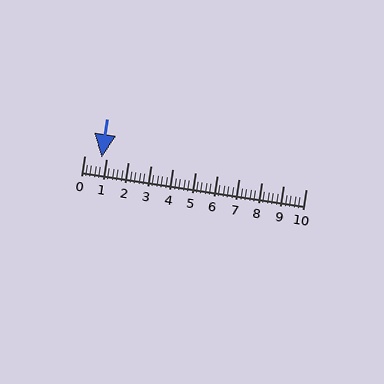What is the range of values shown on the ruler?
The ruler shows values from 0 to 10.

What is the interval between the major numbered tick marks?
The major tick marks are spaced 1 units apart.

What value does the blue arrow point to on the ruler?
The blue arrow points to approximately 0.8.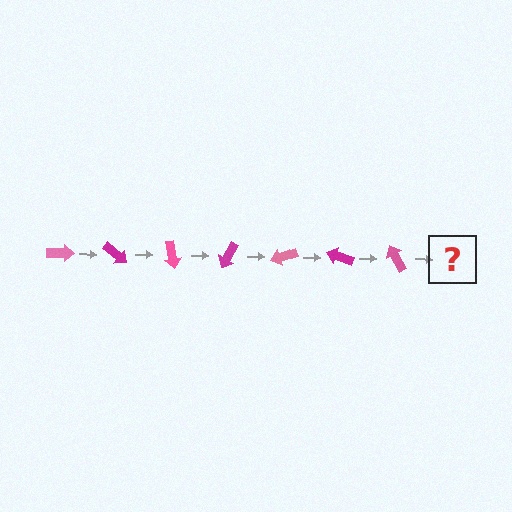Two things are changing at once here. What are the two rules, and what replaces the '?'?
The two rules are that it rotates 40 degrees each step and the color cycles through pink and magenta. The '?' should be a magenta arrow, rotated 280 degrees from the start.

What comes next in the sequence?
The next element should be a magenta arrow, rotated 280 degrees from the start.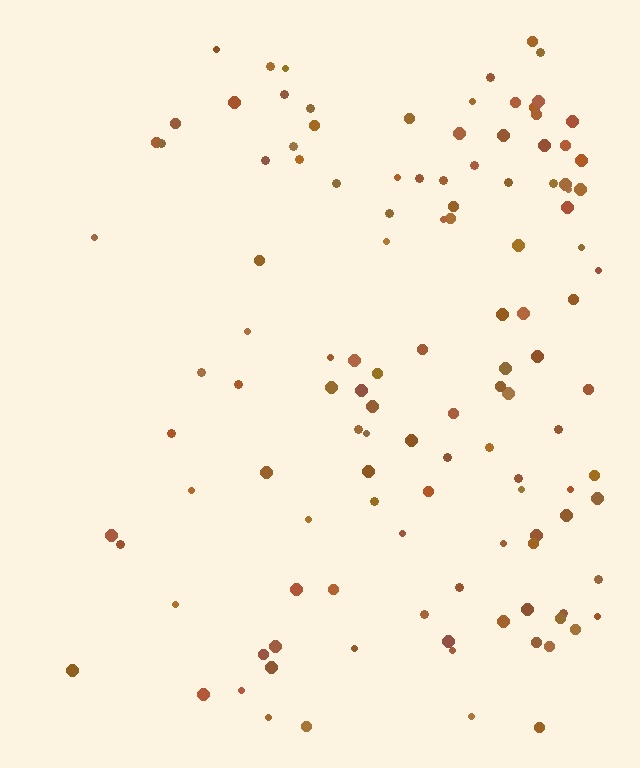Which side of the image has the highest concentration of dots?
The right.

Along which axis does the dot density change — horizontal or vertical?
Horizontal.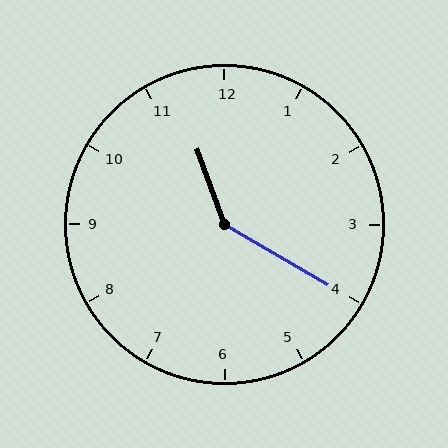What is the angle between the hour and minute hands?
Approximately 140 degrees.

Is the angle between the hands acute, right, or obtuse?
It is obtuse.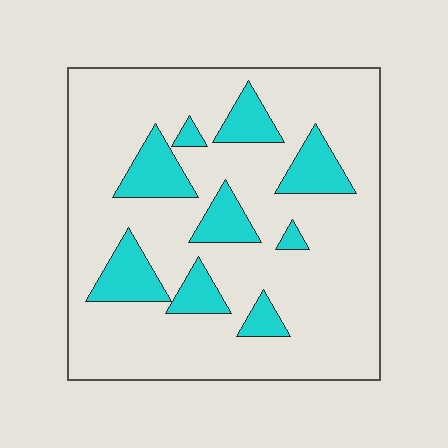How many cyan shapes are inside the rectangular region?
9.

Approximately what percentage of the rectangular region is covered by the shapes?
Approximately 20%.